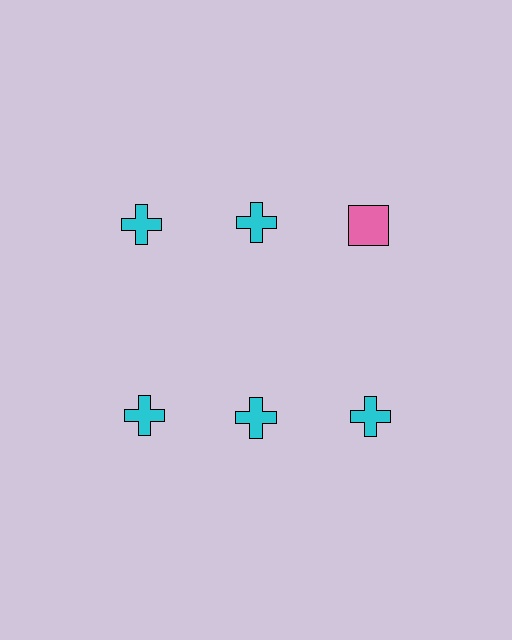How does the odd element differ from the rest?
It differs in both color (pink instead of cyan) and shape (square instead of cross).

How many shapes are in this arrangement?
There are 6 shapes arranged in a grid pattern.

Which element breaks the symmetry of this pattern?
The pink square in the top row, center column breaks the symmetry. All other shapes are cyan crosses.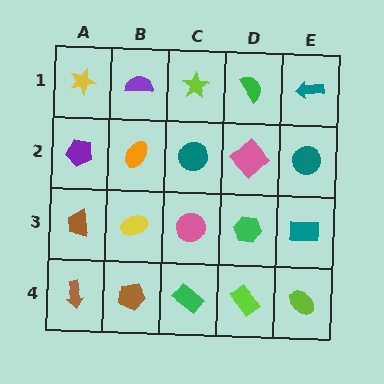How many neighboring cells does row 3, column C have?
4.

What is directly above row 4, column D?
A green hexagon.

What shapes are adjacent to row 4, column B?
A yellow ellipse (row 3, column B), a brown arrow (row 4, column A), a green rectangle (row 4, column C).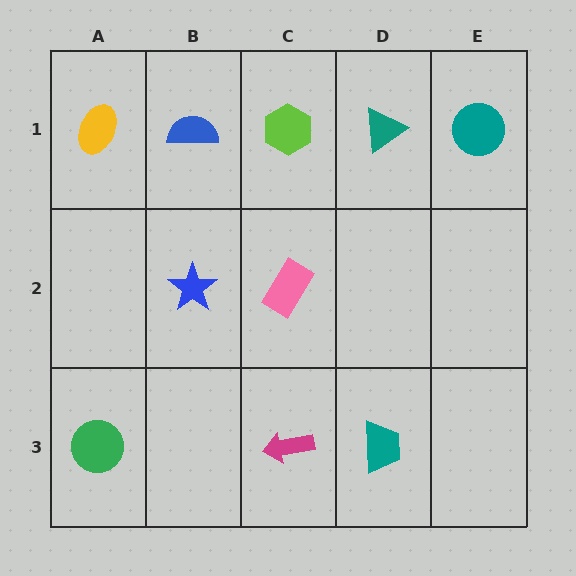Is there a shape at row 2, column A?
No, that cell is empty.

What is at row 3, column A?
A green circle.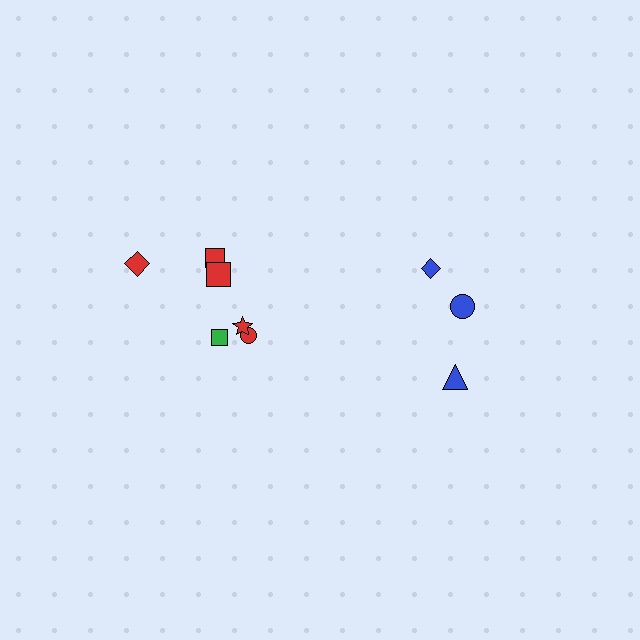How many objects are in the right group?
There are 3 objects.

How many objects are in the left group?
There are 6 objects.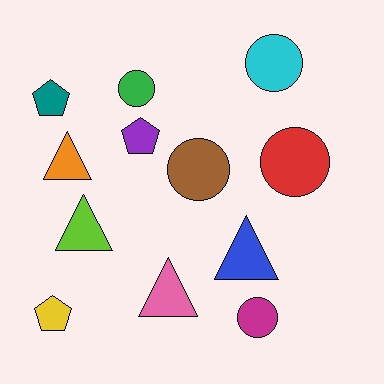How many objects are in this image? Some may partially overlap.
There are 12 objects.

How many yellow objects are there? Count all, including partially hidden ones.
There is 1 yellow object.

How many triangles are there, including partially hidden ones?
There are 4 triangles.